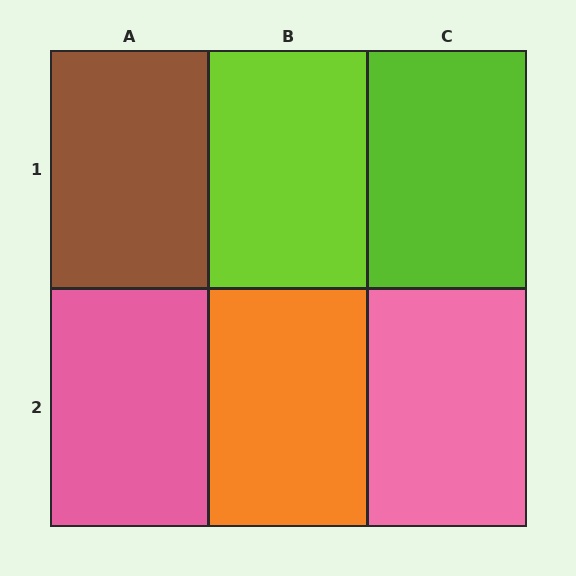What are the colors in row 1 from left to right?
Brown, lime, lime.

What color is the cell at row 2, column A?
Pink.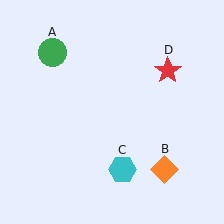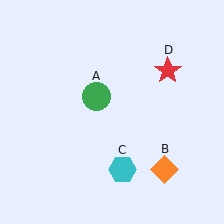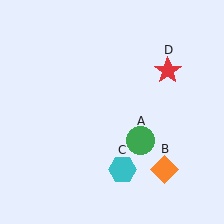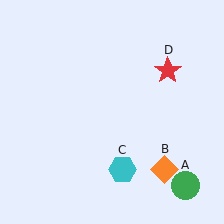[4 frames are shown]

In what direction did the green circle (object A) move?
The green circle (object A) moved down and to the right.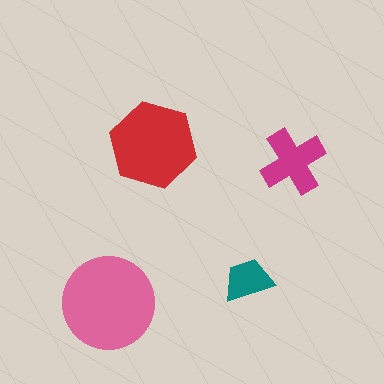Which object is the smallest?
The teal trapezoid.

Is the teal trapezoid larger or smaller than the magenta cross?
Smaller.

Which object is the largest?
The pink circle.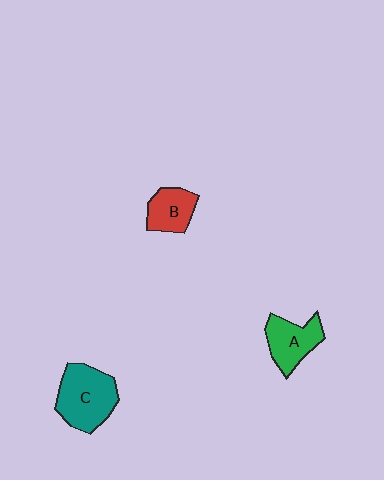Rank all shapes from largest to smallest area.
From largest to smallest: C (teal), A (green), B (red).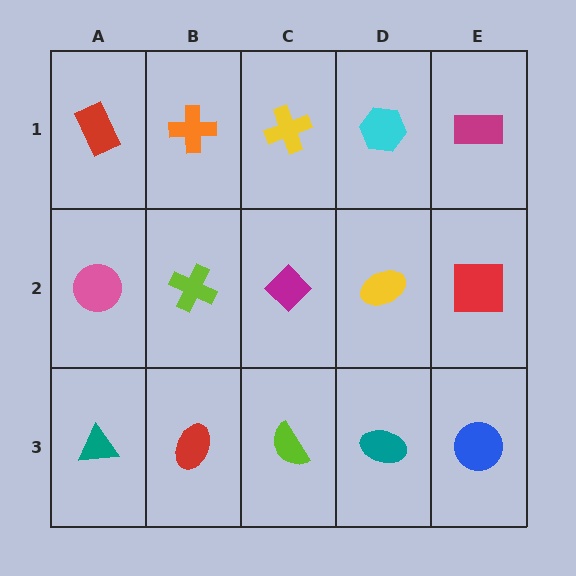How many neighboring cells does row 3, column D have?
3.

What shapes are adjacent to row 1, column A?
A pink circle (row 2, column A), an orange cross (row 1, column B).